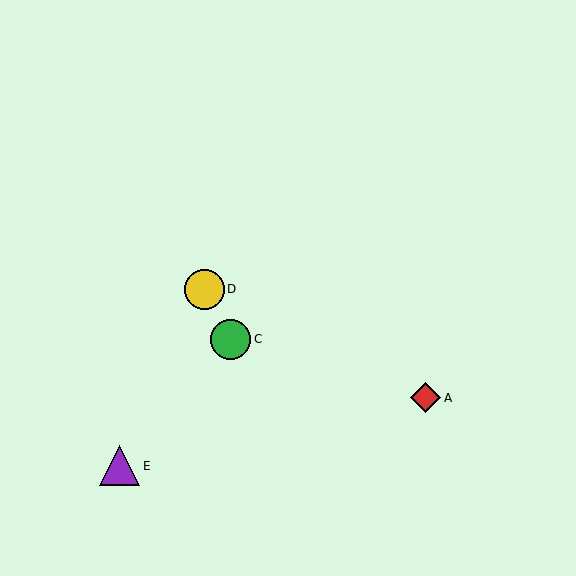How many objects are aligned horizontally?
2 objects (B, D) are aligned horizontally.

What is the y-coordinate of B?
Object B is at y≈289.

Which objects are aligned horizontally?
Objects B, D are aligned horizontally.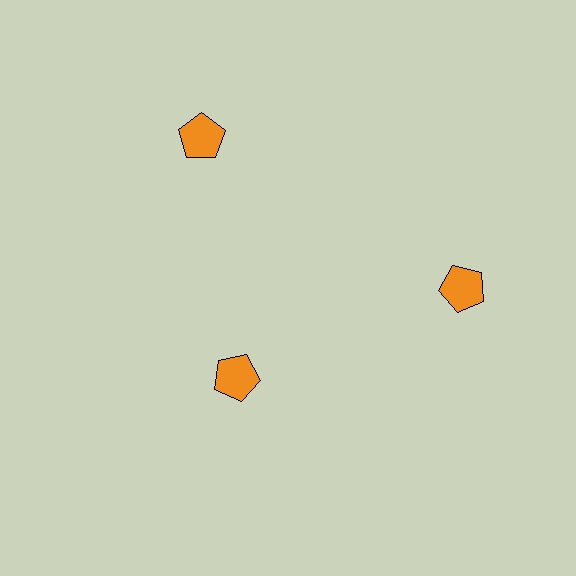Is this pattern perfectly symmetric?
No. The 3 orange pentagons are arranged in a ring, but one element near the 7 o'clock position is pulled inward toward the center, breaking the 3-fold rotational symmetry.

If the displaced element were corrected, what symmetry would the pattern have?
It would have 3-fold rotational symmetry — the pattern would map onto itself every 120 degrees.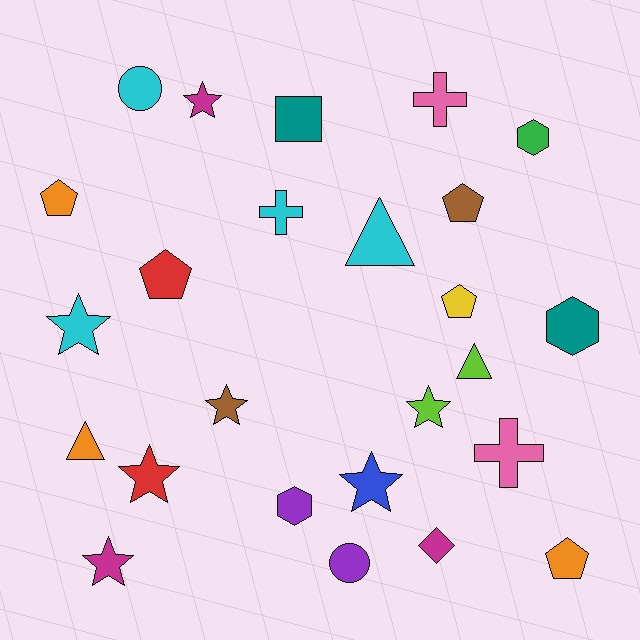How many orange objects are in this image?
There are 3 orange objects.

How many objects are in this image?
There are 25 objects.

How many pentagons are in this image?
There are 5 pentagons.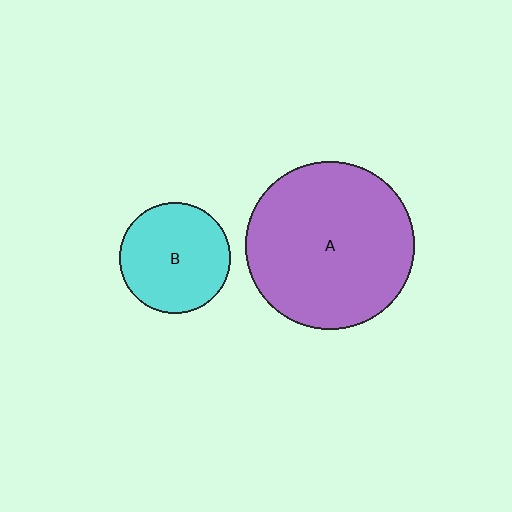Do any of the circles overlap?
No, none of the circles overlap.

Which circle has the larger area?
Circle A (purple).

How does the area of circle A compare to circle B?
Approximately 2.3 times.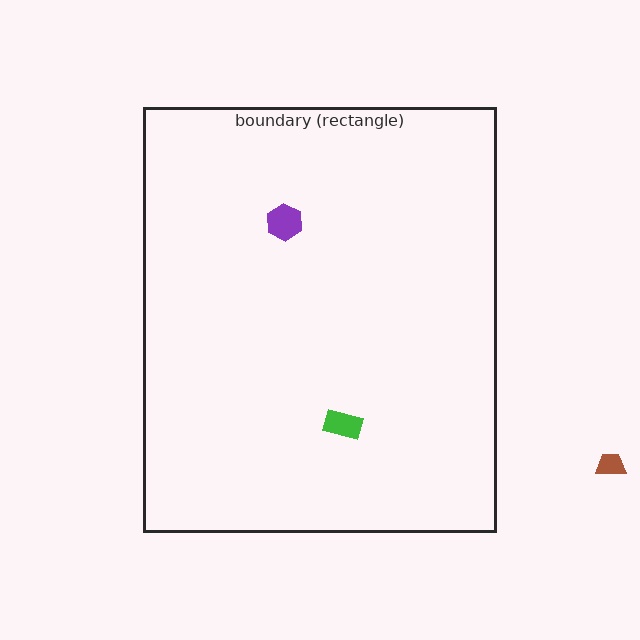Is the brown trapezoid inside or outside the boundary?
Outside.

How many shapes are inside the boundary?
2 inside, 1 outside.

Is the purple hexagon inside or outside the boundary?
Inside.